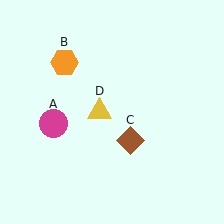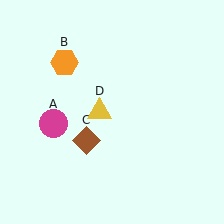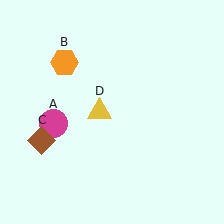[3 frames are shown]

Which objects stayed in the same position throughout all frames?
Magenta circle (object A) and orange hexagon (object B) and yellow triangle (object D) remained stationary.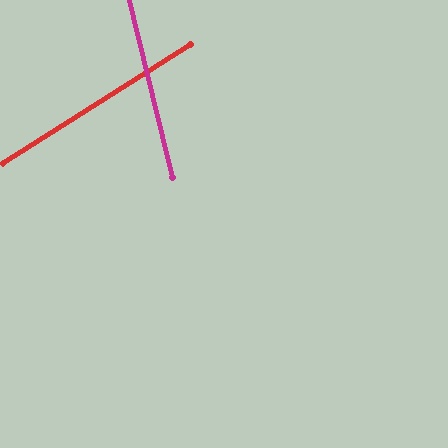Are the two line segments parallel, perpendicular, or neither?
Neither parallel nor perpendicular — they differ by about 72°.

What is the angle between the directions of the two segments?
Approximately 72 degrees.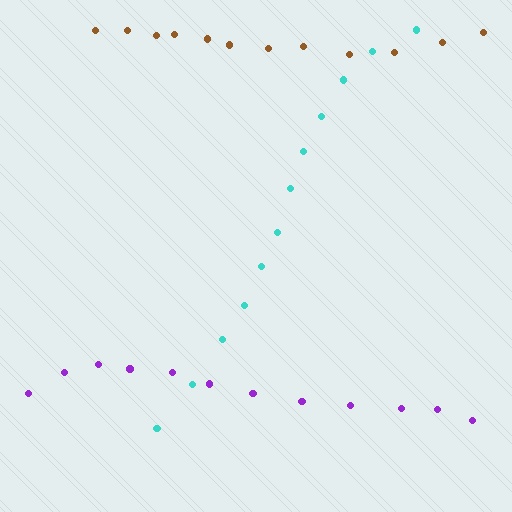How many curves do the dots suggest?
There are 3 distinct paths.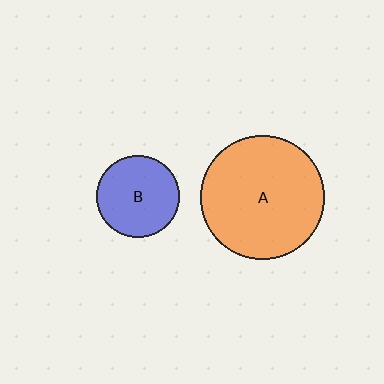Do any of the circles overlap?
No, none of the circles overlap.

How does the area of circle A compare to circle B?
Approximately 2.3 times.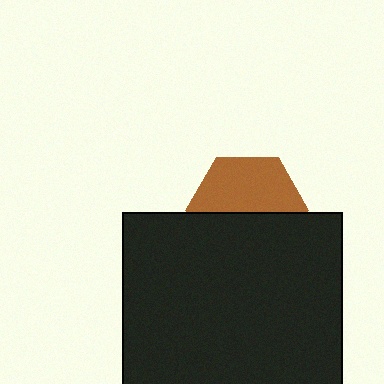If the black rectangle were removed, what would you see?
You would see the complete brown hexagon.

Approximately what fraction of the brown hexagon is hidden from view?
Roughly 50% of the brown hexagon is hidden behind the black rectangle.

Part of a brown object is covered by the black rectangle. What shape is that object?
It is a hexagon.